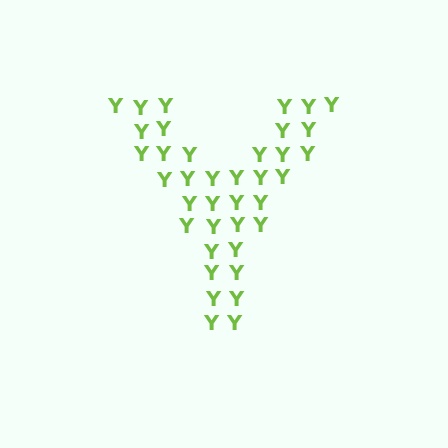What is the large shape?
The large shape is the letter Y.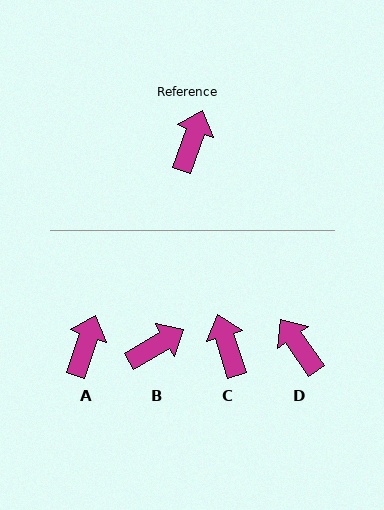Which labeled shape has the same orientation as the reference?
A.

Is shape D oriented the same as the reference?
No, it is off by about 54 degrees.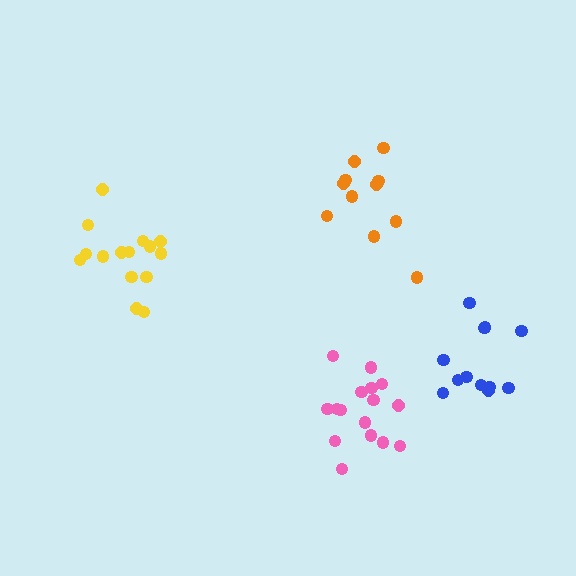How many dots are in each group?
Group 1: 11 dots, Group 2: 17 dots, Group 3: 15 dots, Group 4: 12 dots (55 total).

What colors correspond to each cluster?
The clusters are colored: orange, pink, yellow, blue.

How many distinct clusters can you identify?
There are 4 distinct clusters.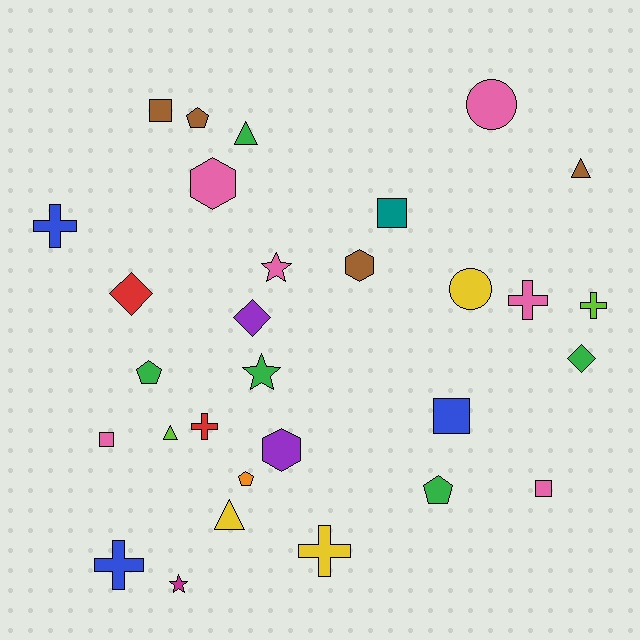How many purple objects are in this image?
There are 2 purple objects.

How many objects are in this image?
There are 30 objects.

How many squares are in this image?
There are 5 squares.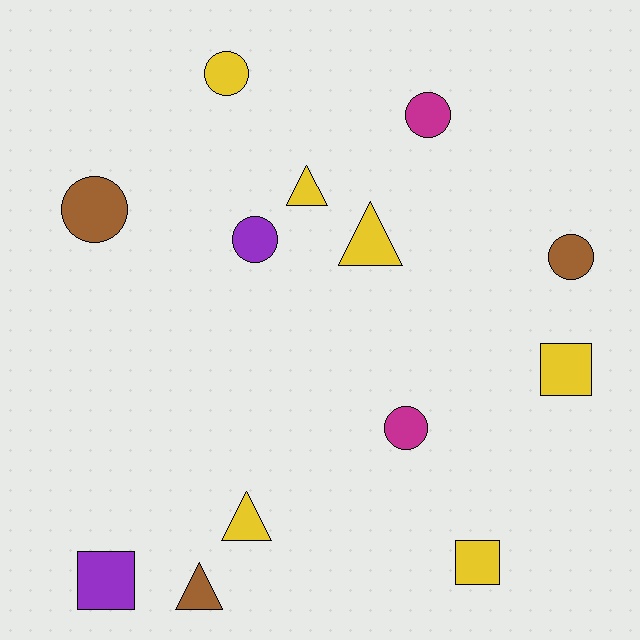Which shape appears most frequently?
Circle, with 6 objects.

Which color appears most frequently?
Yellow, with 6 objects.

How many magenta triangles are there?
There are no magenta triangles.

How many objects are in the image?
There are 13 objects.